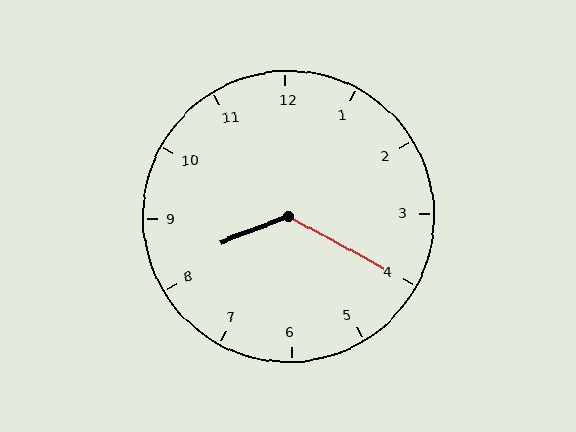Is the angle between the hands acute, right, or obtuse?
It is obtuse.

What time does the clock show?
8:20.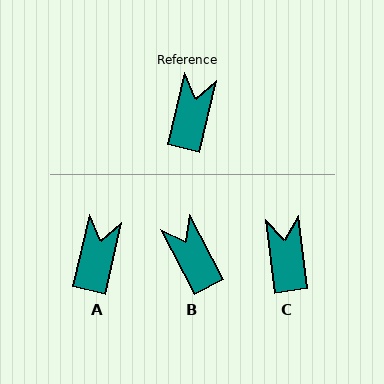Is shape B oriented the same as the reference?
No, it is off by about 41 degrees.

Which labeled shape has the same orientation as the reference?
A.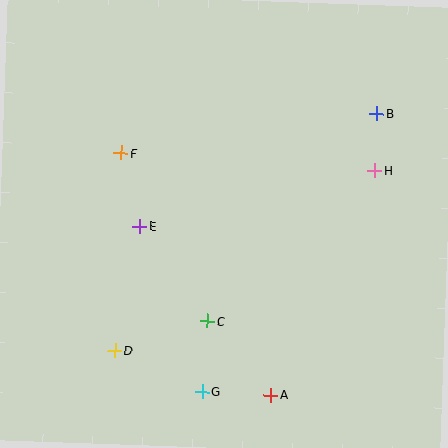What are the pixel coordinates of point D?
Point D is at (115, 351).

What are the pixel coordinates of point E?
Point E is at (140, 226).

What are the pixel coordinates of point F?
Point F is at (121, 153).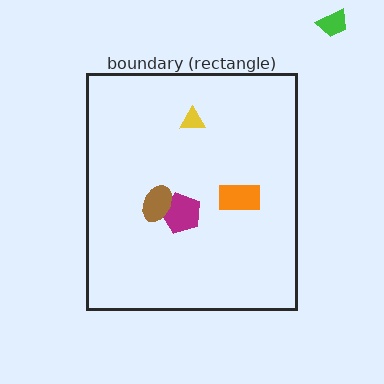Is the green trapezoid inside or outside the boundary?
Outside.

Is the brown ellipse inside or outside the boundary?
Inside.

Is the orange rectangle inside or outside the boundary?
Inside.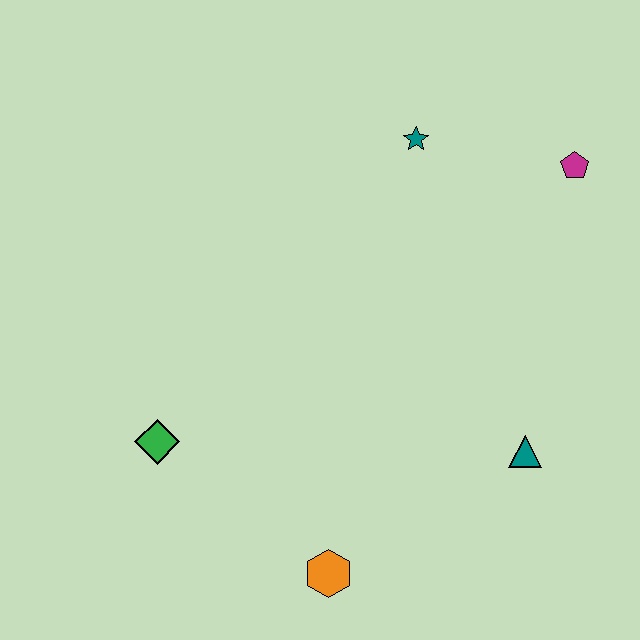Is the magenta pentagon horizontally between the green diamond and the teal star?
No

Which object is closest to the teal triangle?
The orange hexagon is closest to the teal triangle.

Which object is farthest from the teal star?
The orange hexagon is farthest from the teal star.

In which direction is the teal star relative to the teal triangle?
The teal star is above the teal triangle.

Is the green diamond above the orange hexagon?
Yes